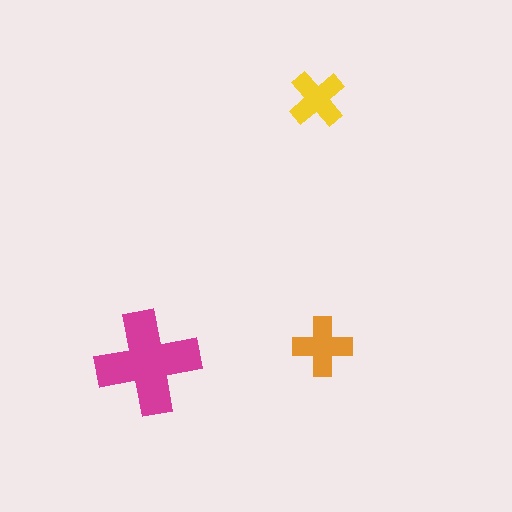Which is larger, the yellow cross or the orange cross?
The orange one.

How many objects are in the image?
There are 3 objects in the image.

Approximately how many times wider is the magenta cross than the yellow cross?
About 2 times wider.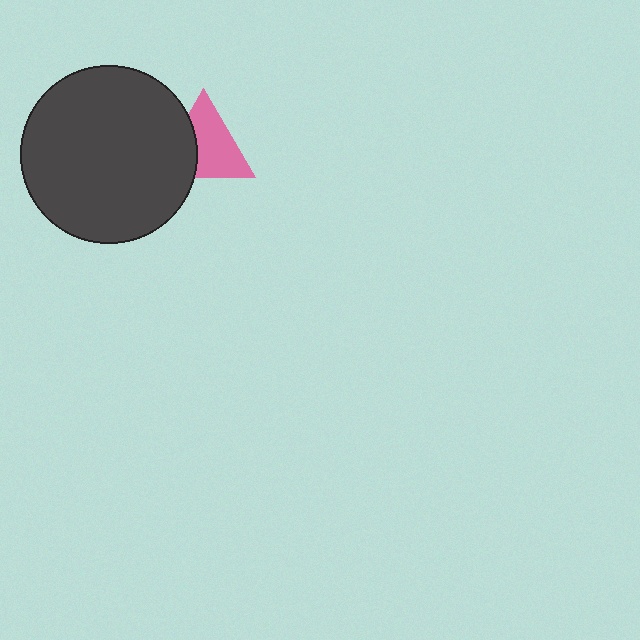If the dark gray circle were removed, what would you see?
You would see the complete pink triangle.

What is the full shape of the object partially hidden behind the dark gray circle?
The partially hidden object is a pink triangle.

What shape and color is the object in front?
The object in front is a dark gray circle.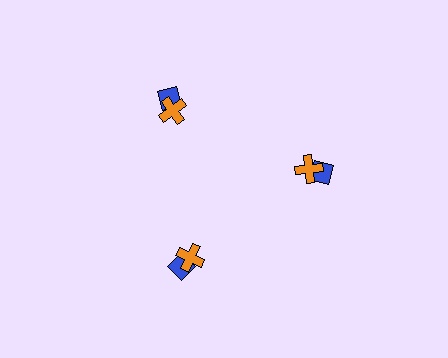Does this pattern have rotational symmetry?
Yes, this pattern has 3-fold rotational symmetry. It looks the same after rotating 120 degrees around the center.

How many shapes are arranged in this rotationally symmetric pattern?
There are 6 shapes, arranged in 3 groups of 2.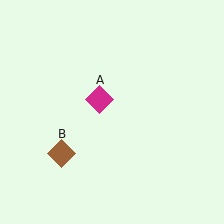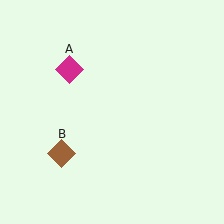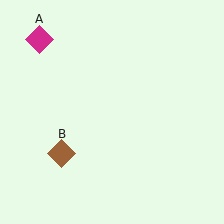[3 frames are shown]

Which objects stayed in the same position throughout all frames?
Brown diamond (object B) remained stationary.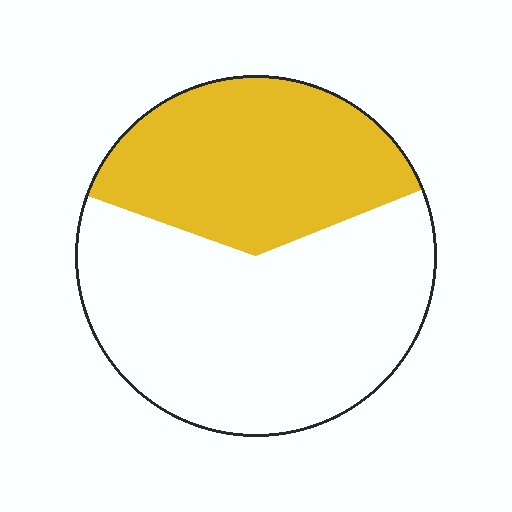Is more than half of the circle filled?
No.